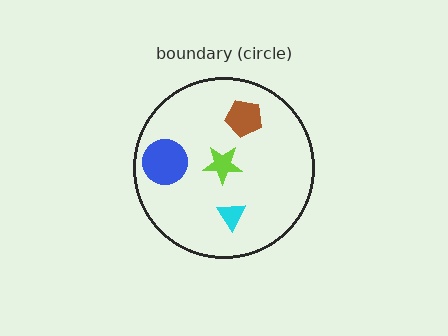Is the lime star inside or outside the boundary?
Inside.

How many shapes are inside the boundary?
4 inside, 0 outside.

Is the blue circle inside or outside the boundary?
Inside.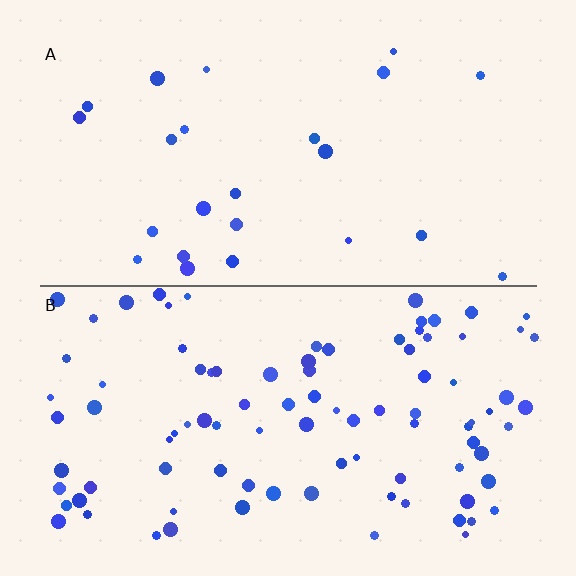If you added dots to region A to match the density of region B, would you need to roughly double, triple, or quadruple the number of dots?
Approximately quadruple.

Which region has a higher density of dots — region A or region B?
B (the bottom).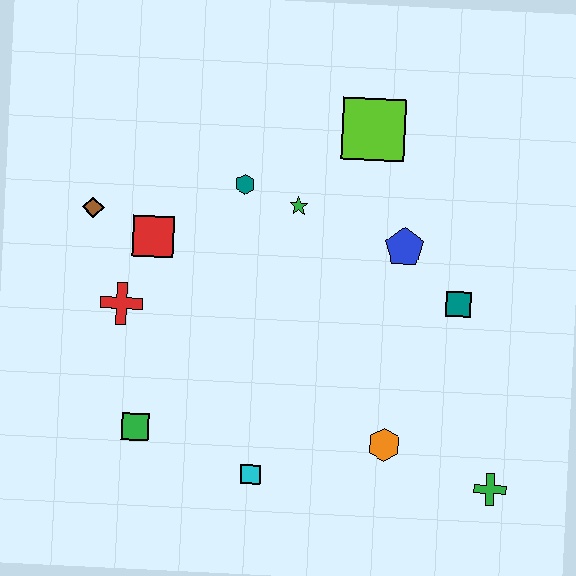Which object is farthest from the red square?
The green cross is farthest from the red square.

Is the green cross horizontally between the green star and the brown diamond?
No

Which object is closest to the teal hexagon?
The green star is closest to the teal hexagon.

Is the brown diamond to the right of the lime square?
No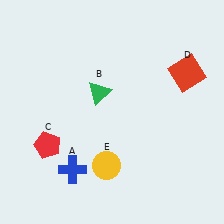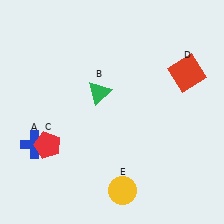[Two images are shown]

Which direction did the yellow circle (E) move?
The yellow circle (E) moved down.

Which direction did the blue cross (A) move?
The blue cross (A) moved left.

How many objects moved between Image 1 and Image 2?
2 objects moved between the two images.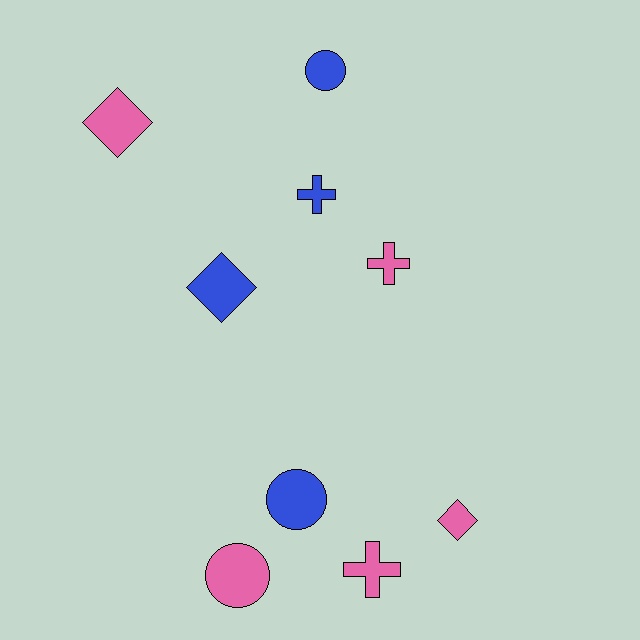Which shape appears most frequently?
Cross, with 3 objects.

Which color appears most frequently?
Pink, with 5 objects.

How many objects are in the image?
There are 9 objects.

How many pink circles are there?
There is 1 pink circle.